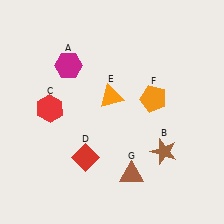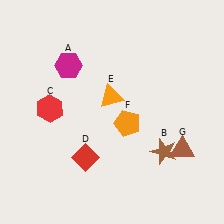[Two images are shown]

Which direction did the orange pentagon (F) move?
The orange pentagon (F) moved left.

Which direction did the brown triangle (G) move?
The brown triangle (G) moved right.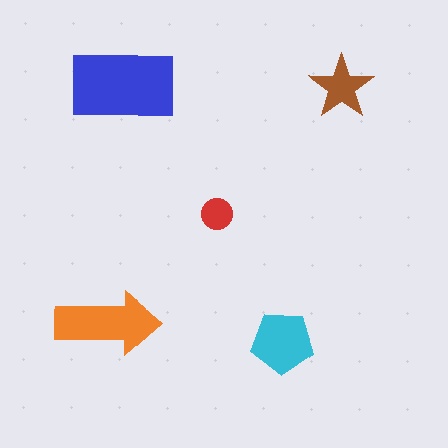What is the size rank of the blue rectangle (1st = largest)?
1st.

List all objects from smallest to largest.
The red circle, the brown star, the cyan pentagon, the orange arrow, the blue rectangle.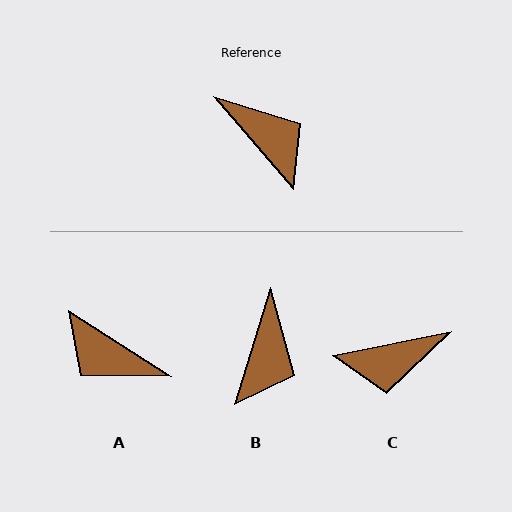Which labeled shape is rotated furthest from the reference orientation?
A, about 163 degrees away.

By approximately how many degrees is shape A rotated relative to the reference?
Approximately 163 degrees clockwise.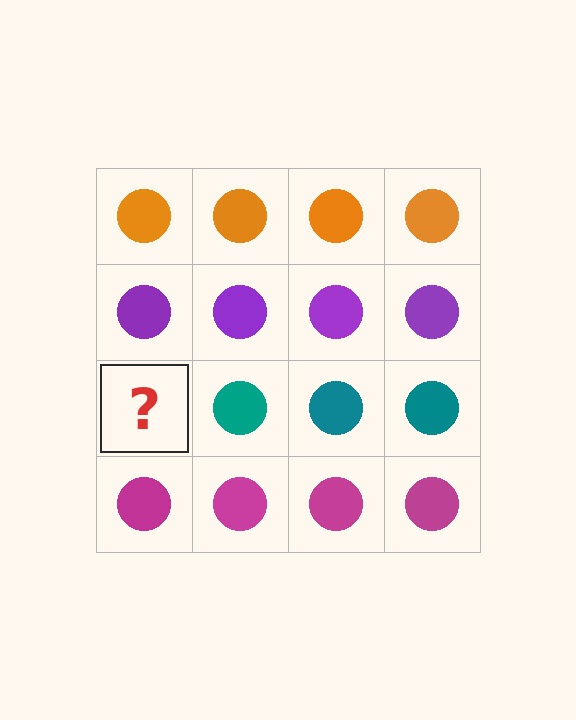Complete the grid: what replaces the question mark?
The question mark should be replaced with a teal circle.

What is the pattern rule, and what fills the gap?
The rule is that each row has a consistent color. The gap should be filled with a teal circle.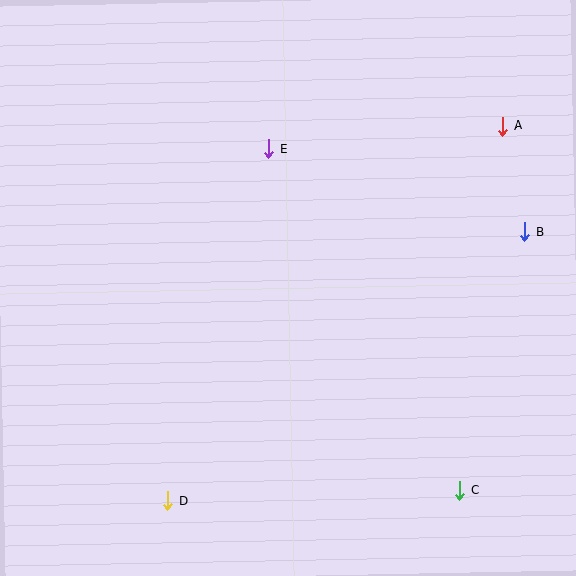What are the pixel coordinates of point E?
Point E is at (269, 149).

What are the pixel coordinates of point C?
Point C is at (460, 490).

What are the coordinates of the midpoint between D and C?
The midpoint between D and C is at (314, 496).